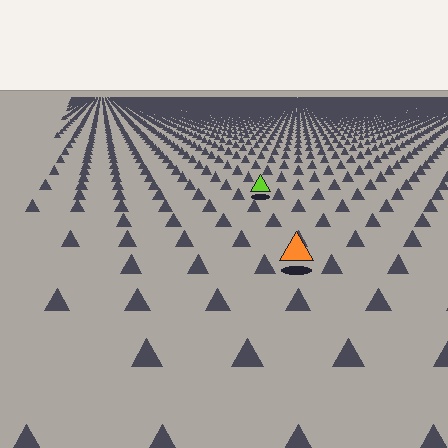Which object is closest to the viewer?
The orange triangle is closest. The texture marks near it are larger and more spread out.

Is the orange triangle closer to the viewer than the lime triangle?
Yes. The orange triangle is closer — you can tell from the texture gradient: the ground texture is coarser near it.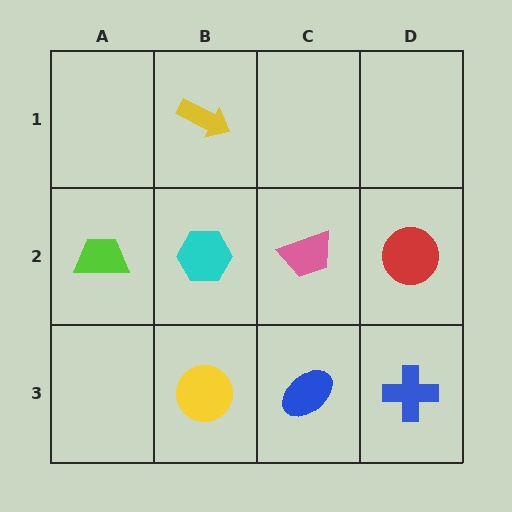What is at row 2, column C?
A pink trapezoid.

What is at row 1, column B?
A yellow arrow.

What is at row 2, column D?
A red circle.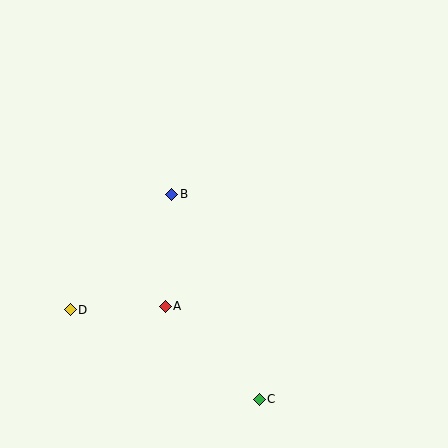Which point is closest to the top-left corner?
Point B is closest to the top-left corner.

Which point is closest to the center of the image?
Point B at (172, 194) is closest to the center.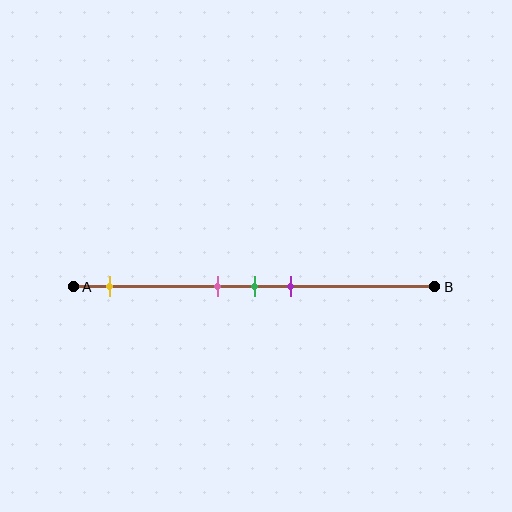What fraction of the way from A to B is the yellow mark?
The yellow mark is approximately 10% (0.1) of the way from A to B.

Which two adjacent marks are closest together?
The pink and green marks are the closest adjacent pair.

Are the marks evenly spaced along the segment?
No, the marks are not evenly spaced.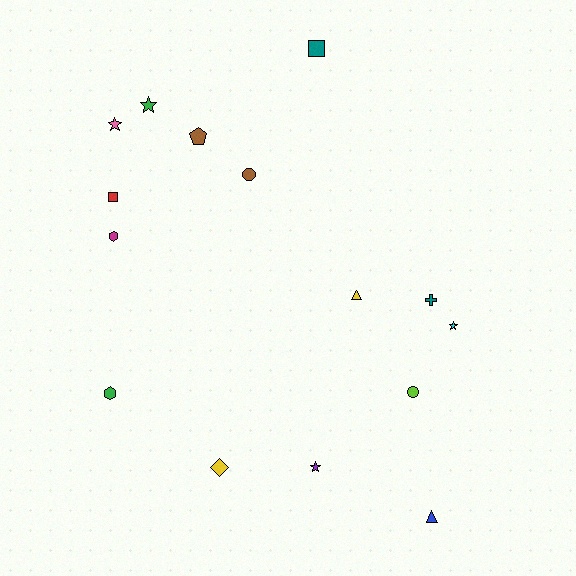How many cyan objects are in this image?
There is 1 cyan object.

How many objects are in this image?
There are 15 objects.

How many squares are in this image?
There are 2 squares.